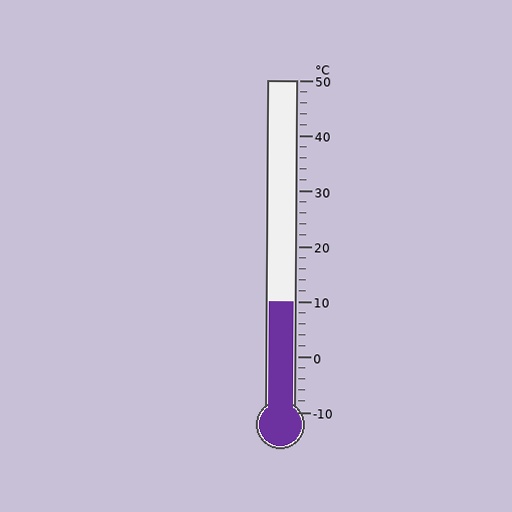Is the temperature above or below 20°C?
The temperature is below 20°C.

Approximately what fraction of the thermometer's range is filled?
The thermometer is filled to approximately 35% of its range.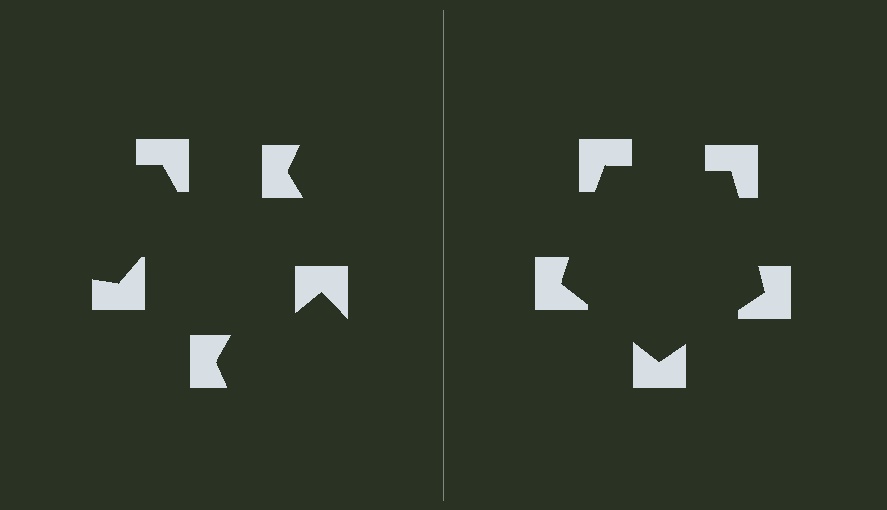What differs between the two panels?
The notched squares are positioned identically on both sides; only the wedge orientations differ. On the right they align to a pentagon; on the left they are misaligned.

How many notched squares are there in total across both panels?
10 — 5 on each side.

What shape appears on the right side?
An illusory pentagon.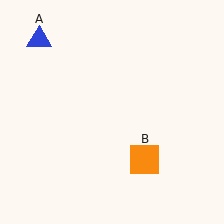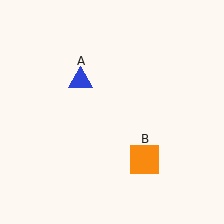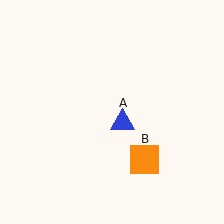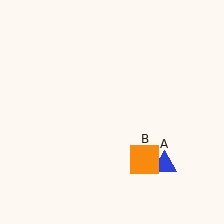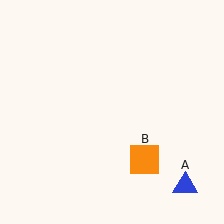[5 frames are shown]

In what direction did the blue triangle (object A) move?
The blue triangle (object A) moved down and to the right.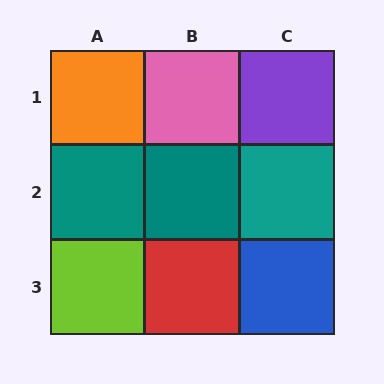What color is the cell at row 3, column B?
Red.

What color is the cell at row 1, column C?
Purple.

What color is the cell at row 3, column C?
Blue.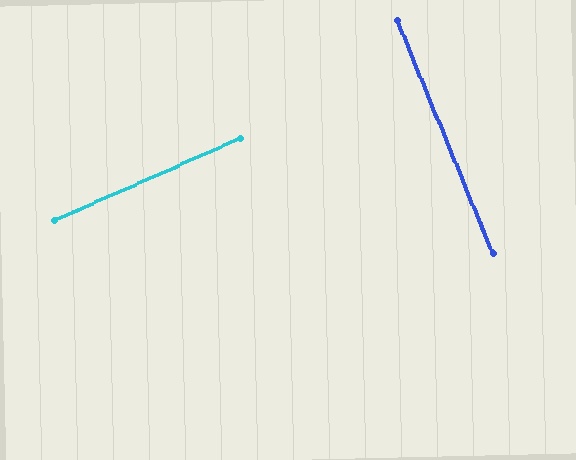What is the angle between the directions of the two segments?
Approximately 88 degrees.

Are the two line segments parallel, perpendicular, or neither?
Perpendicular — they meet at approximately 88°.